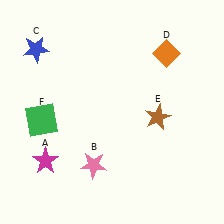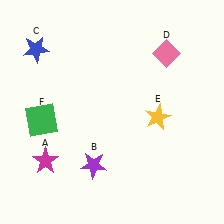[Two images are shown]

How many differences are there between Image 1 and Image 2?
There are 3 differences between the two images.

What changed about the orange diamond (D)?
In Image 1, D is orange. In Image 2, it changed to pink.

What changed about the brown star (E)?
In Image 1, E is brown. In Image 2, it changed to yellow.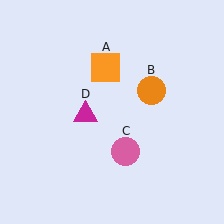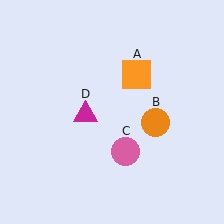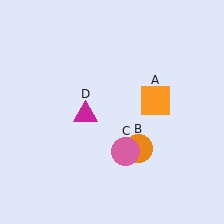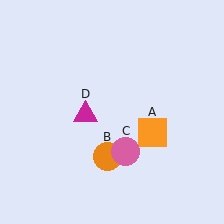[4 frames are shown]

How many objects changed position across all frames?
2 objects changed position: orange square (object A), orange circle (object B).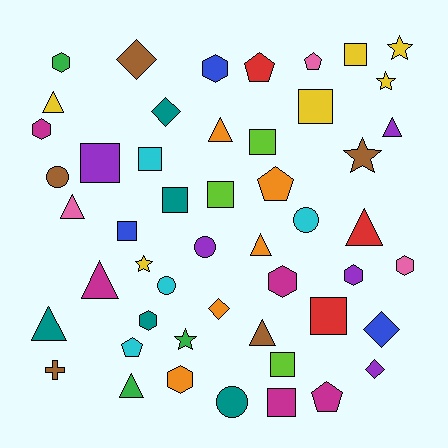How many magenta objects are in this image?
There are 5 magenta objects.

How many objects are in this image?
There are 50 objects.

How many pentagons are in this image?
There are 5 pentagons.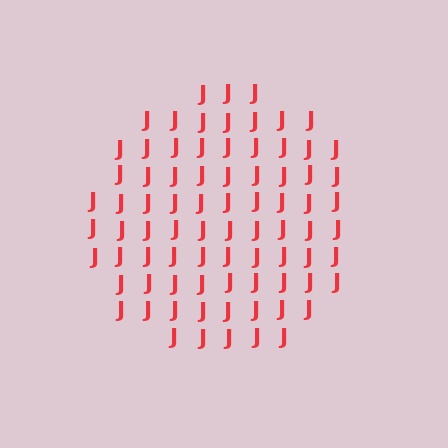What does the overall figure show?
The overall figure shows a circle.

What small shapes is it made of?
It is made of small letter J's.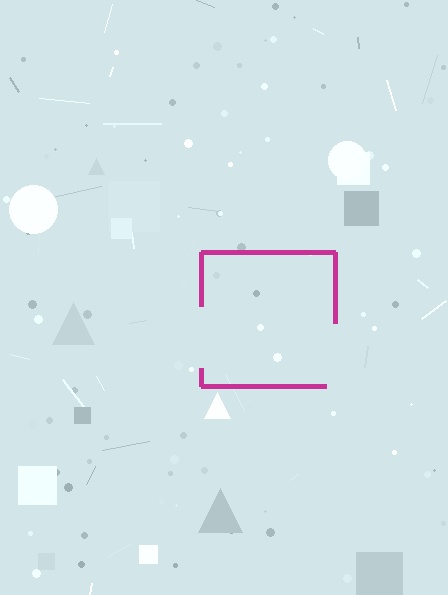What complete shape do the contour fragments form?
The contour fragments form a square.